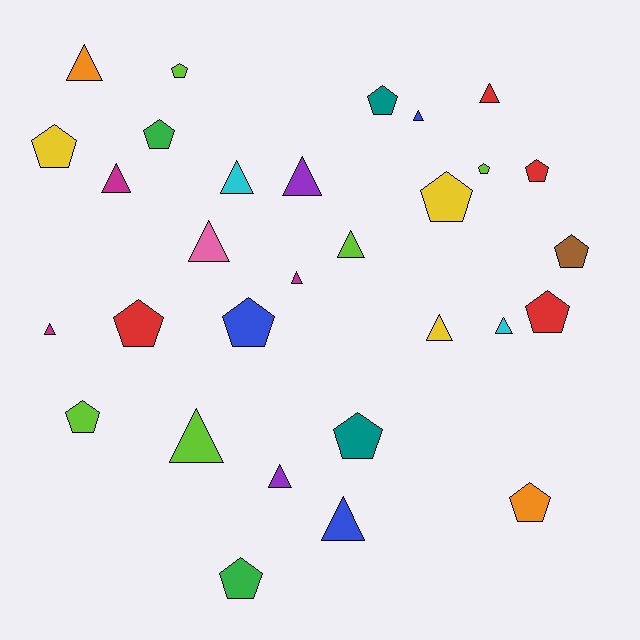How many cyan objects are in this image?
There are 2 cyan objects.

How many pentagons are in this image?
There are 15 pentagons.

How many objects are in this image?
There are 30 objects.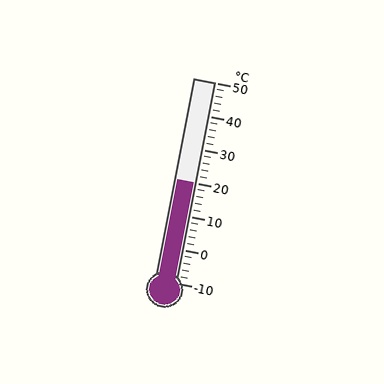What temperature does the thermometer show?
The thermometer shows approximately 20°C.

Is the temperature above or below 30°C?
The temperature is below 30°C.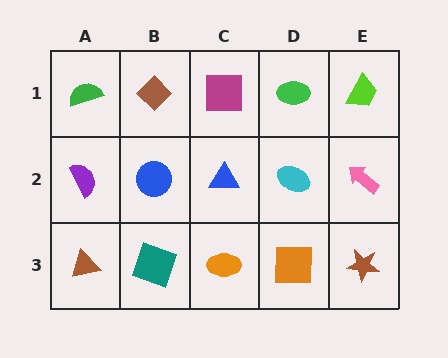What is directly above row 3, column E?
A pink arrow.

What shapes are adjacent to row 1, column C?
A blue triangle (row 2, column C), a brown diamond (row 1, column B), a green ellipse (row 1, column D).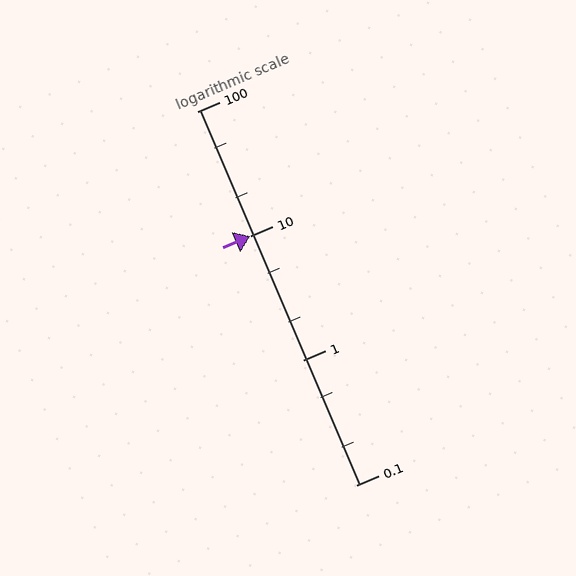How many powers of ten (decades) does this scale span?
The scale spans 3 decades, from 0.1 to 100.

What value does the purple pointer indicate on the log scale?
The pointer indicates approximately 10.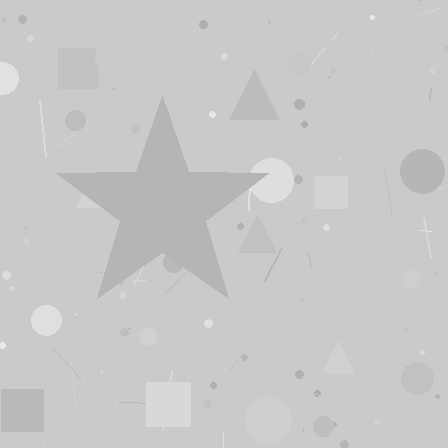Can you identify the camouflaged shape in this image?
The camouflaged shape is a star.